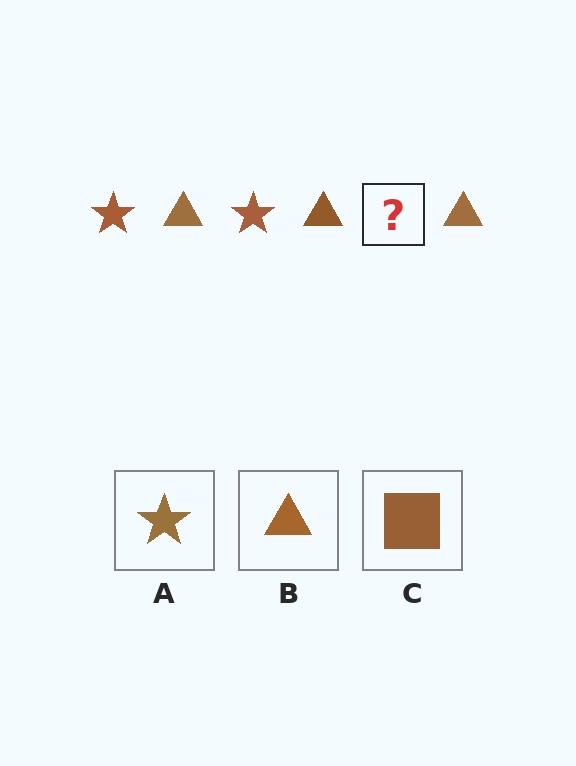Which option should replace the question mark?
Option A.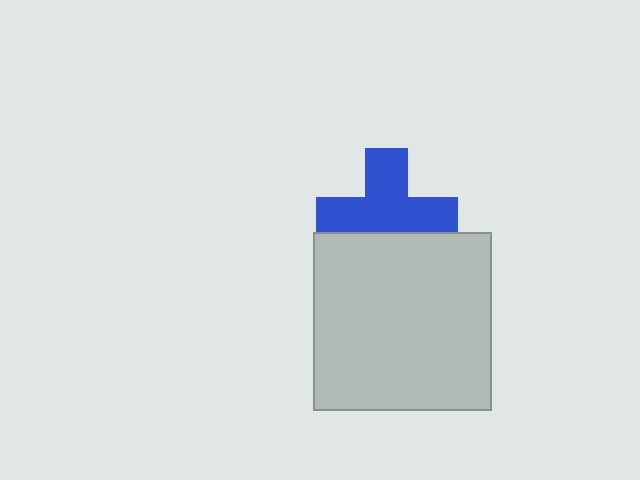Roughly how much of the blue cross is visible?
Most of it is visible (roughly 67%).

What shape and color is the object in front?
The object in front is a light gray square.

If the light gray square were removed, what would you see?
You would see the complete blue cross.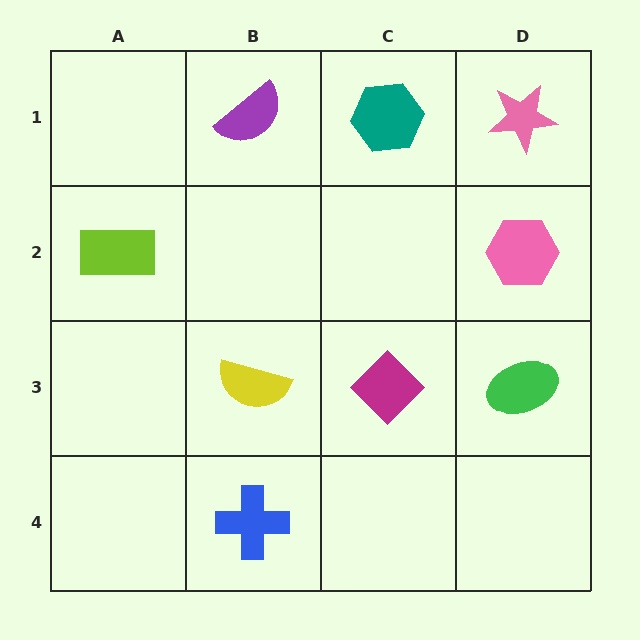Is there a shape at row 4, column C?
No, that cell is empty.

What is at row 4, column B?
A blue cross.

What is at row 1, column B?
A purple semicircle.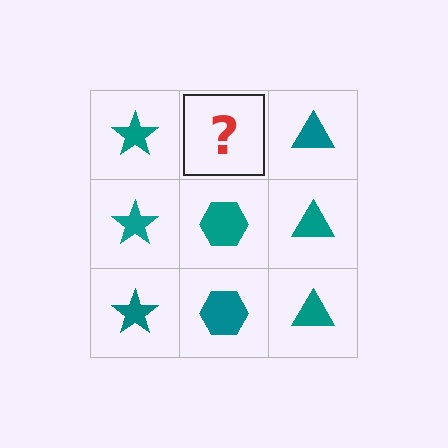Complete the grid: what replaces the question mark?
The question mark should be replaced with a teal hexagon.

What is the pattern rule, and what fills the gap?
The rule is that each column has a consistent shape. The gap should be filled with a teal hexagon.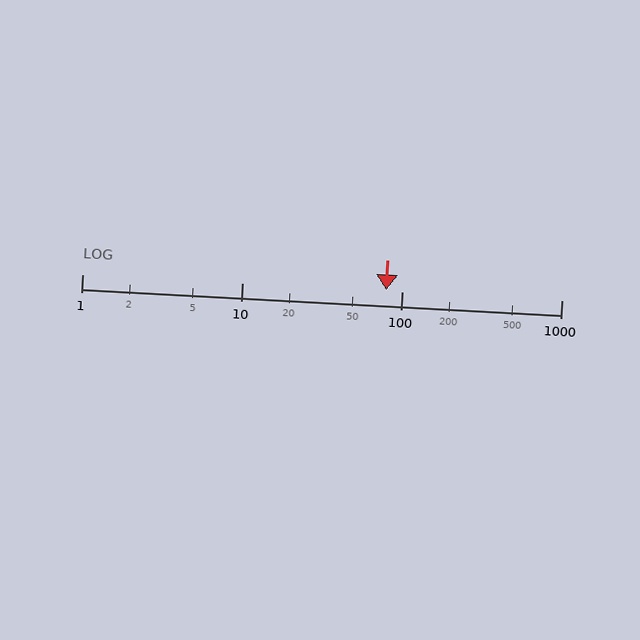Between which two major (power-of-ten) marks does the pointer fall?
The pointer is between 10 and 100.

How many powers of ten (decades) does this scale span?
The scale spans 3 decades, from 1 to 1000.